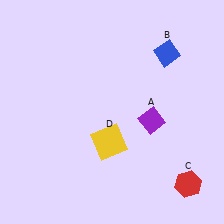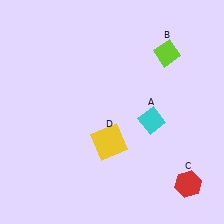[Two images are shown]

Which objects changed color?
A changed from purple to cyan. B changed from blue to lime.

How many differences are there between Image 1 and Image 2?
There are 2 differences between the two images.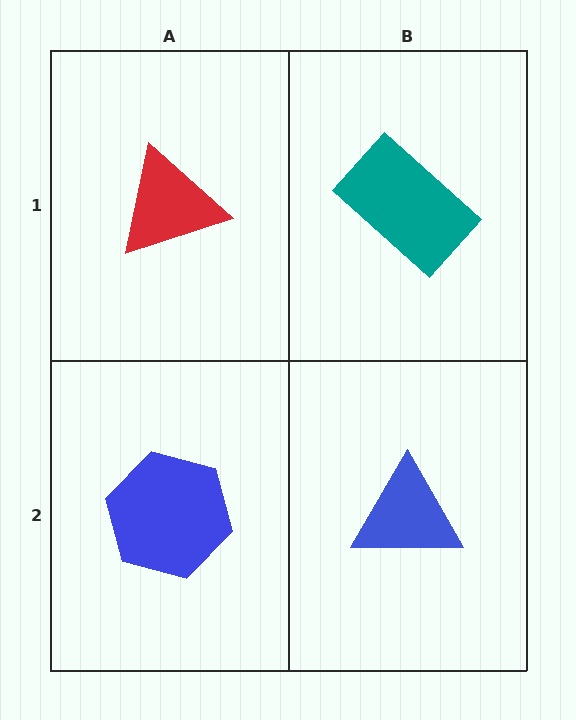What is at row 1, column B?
A teal rectangle.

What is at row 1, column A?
A red triangle.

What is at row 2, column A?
A blue hexagon.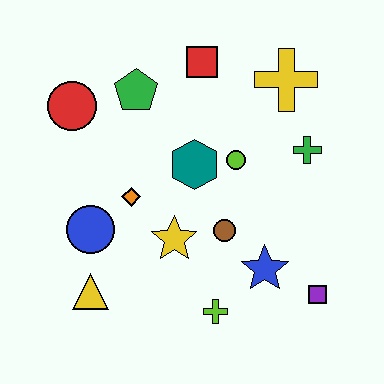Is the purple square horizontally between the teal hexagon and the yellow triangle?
No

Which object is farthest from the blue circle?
The yellow cross is farthest from the blue circle.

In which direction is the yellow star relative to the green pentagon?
The yellow star is below the green pentagon.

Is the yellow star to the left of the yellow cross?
Yes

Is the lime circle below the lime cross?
No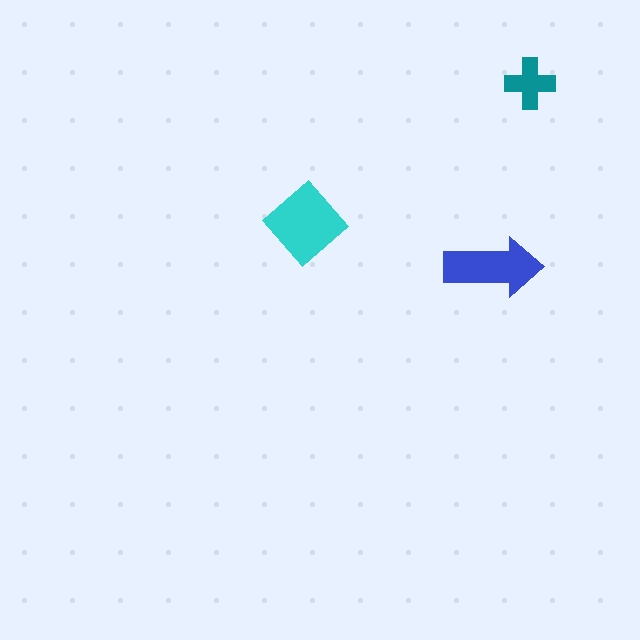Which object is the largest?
The cyan diamond.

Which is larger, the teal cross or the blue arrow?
The blue arrow.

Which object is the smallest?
The teal cross.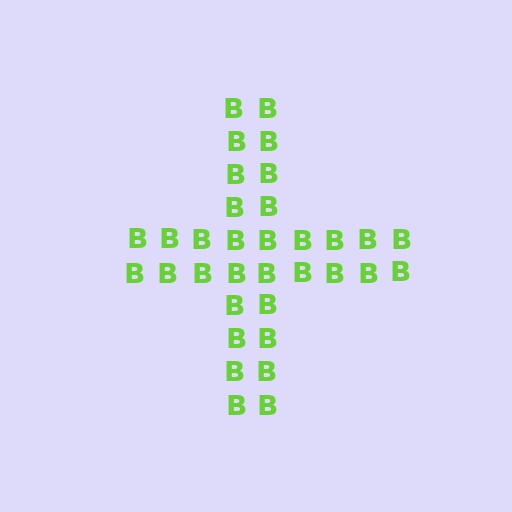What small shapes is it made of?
It is made of small letter B's.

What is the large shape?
The large shape is a cross.